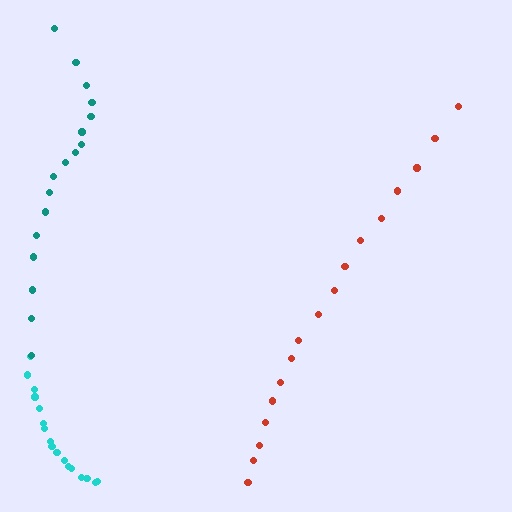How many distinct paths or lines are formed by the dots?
There are 3 distinct paths.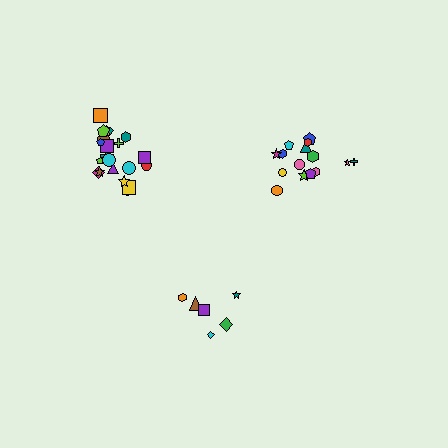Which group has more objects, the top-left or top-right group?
The top-left group.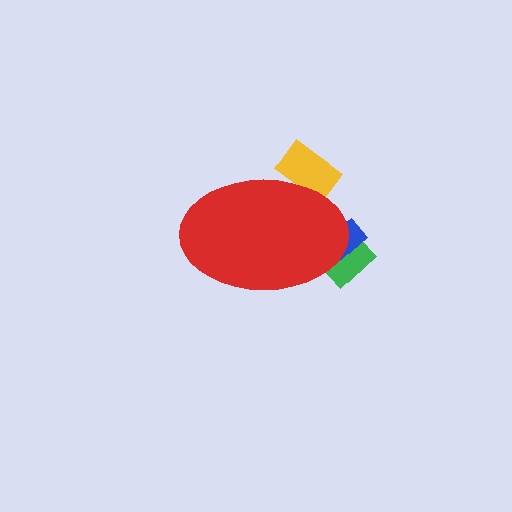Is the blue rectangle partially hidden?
Yes, the blue rectangle is partially hidden behind the red ellipse.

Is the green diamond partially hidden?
Yes, the green diamond is partially hidden behind the red ellipse.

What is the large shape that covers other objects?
A red ellipse.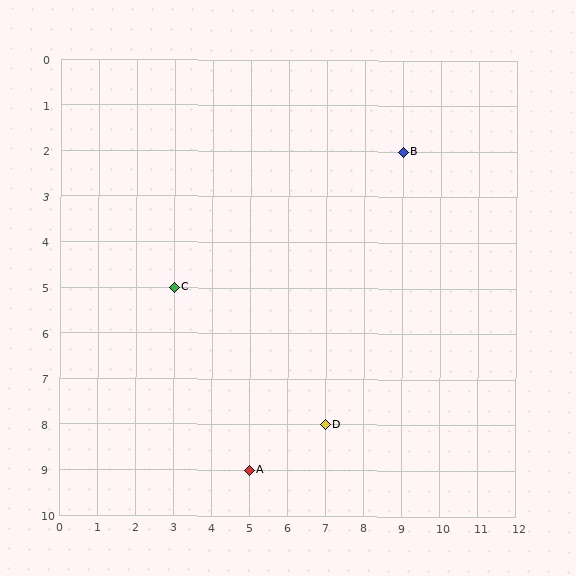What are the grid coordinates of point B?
Point B is at grid coordinates (9, 2).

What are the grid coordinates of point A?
Point A is at grid coordinates (5, 9).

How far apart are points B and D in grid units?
Points B and D are 2 columns and 6 rows apart (about 6.3 grid units diagonally).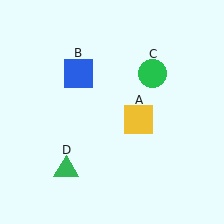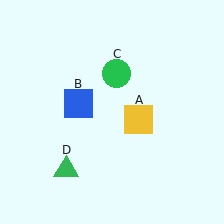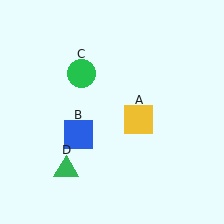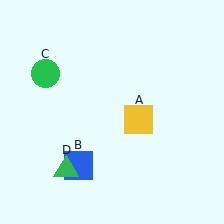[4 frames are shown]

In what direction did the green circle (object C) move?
The green circle (object C) moved left.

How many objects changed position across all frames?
2 objects changed position: blue square (object B), green circle (object C).